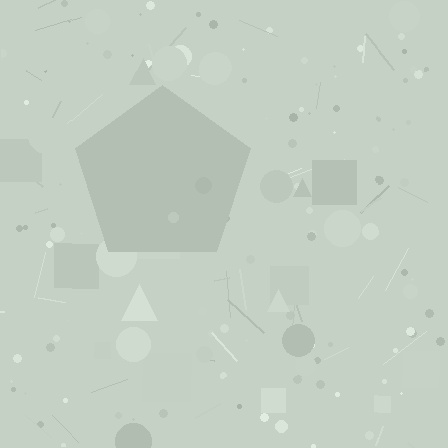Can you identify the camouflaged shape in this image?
The camouflaged shape is a pentagon.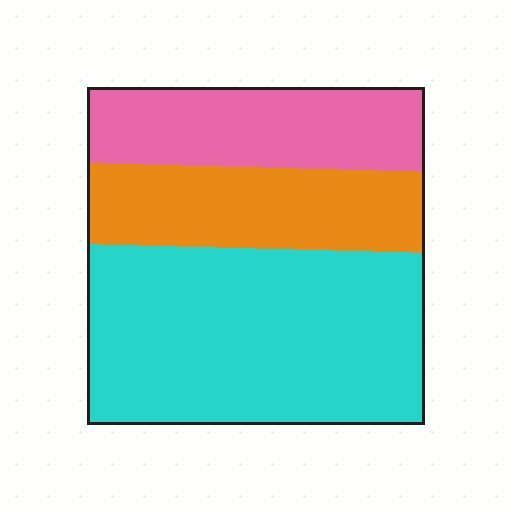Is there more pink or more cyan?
Cyan.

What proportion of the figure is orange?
Orange takes up about one quarter (1/4) of the figure.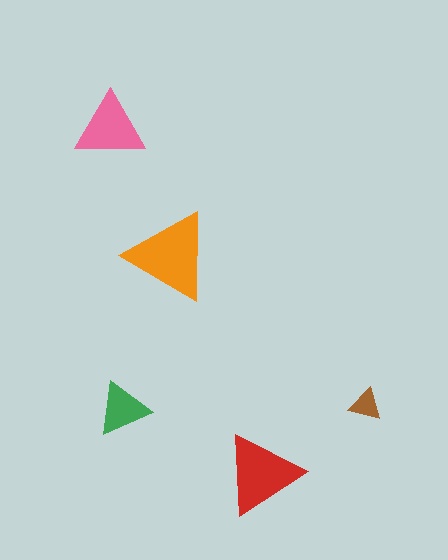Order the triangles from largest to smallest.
the orange one, the red one, the pink one, the green one, the brown one.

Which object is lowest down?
The red triangle is bottommost.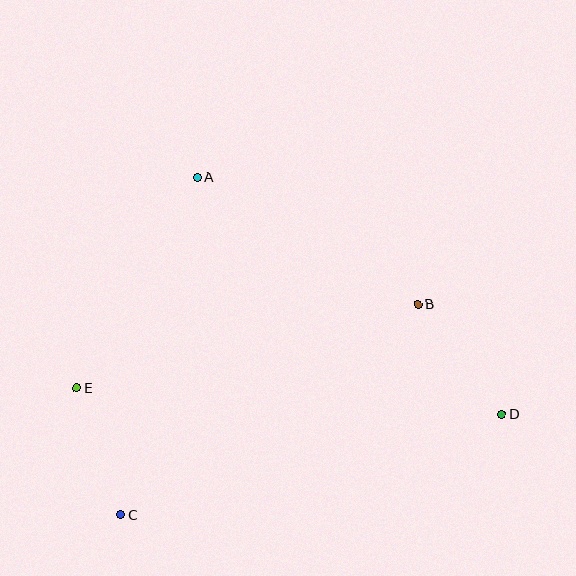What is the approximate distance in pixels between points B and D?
The distance between B and D is approximately 139 pixels.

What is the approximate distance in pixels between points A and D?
The distance between A and D is approximately 386 pixels.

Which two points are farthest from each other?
Points D and E are farthest from each other.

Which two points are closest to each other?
Points C and E are closest to each other.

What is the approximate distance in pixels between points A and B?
The distance between A and B is approximately 255 pixels.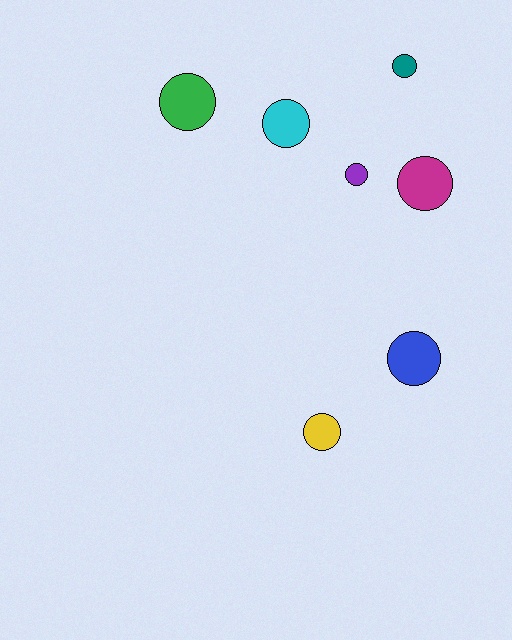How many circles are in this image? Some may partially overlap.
There are 7 circles.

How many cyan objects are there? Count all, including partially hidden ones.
There is 1 cyan object.